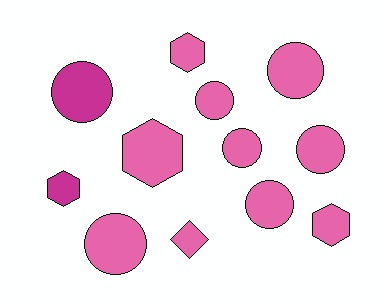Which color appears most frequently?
Pink, with 10 objects.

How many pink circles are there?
There are 6 pink circles.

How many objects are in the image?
There are 12 objects.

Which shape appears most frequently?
Circle, with 7 objects.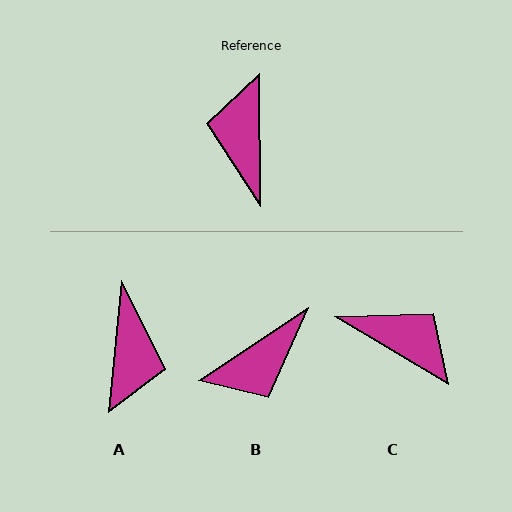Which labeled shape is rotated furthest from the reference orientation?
A, about 174 degrees away.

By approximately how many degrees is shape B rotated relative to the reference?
Approximately 123 degrees counter-clockwise.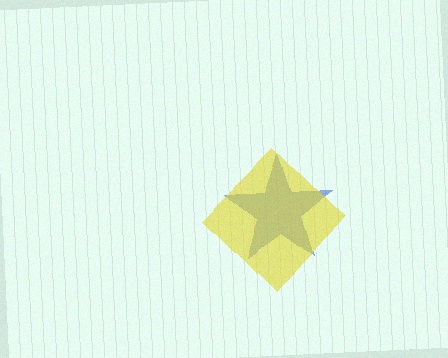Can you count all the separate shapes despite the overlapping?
Yes, there are 2 separate shapes.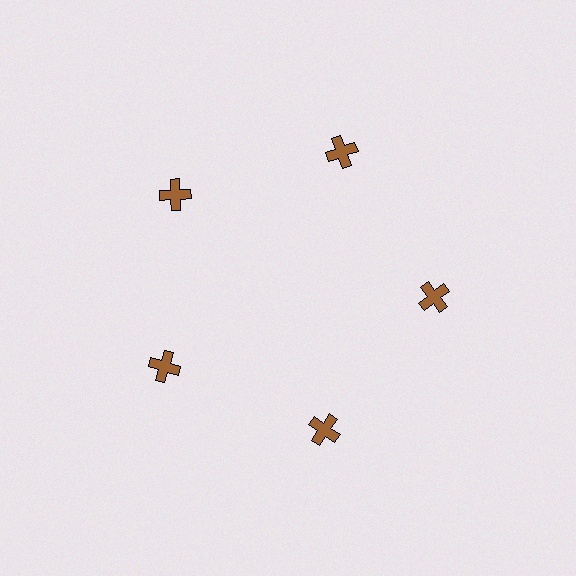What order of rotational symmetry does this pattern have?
This pattern has 5-fold rotational symmetry.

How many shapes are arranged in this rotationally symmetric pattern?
There are 5 shapes, arranged in 5 groups of 1.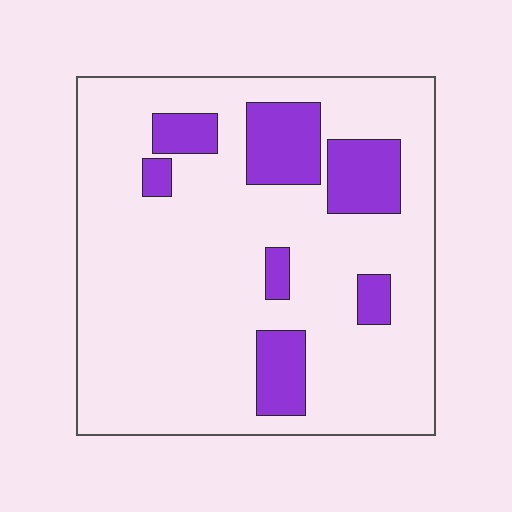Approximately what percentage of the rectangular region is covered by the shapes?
Approximately 20%.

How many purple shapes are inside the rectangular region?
7.